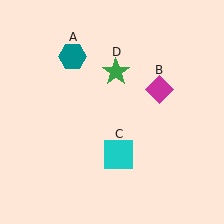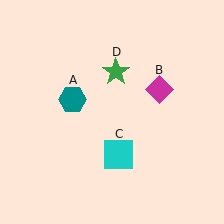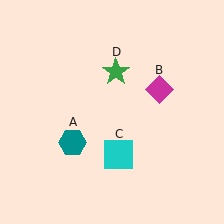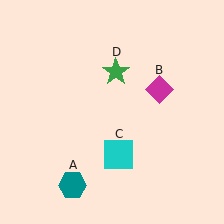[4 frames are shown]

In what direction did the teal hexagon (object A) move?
The teal hexagon (object A) moved down.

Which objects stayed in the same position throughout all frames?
Magenta diamond (object B) and cyan square (object C) and green star (object D) remained stationary.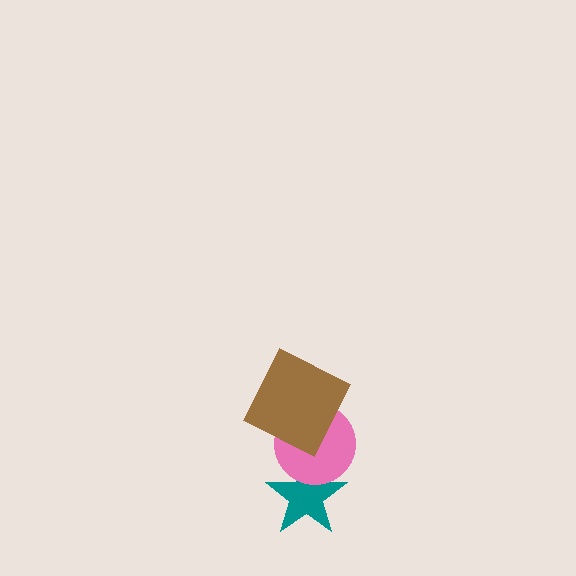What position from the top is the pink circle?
The pink circle is 2nd from the top.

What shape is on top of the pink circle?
The brown square is on top of the pink circle.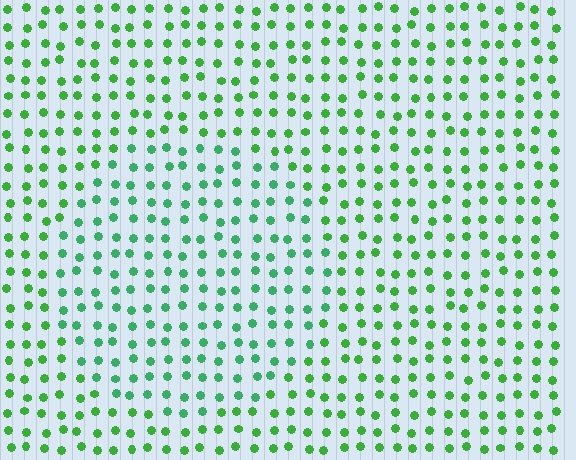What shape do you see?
I see a circle.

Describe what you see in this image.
The image is filled with small green elements in a uniform arrangement. A circle-shaped region is visible where the elements are tinted to a slightly different hue, forming a subtle color boundary.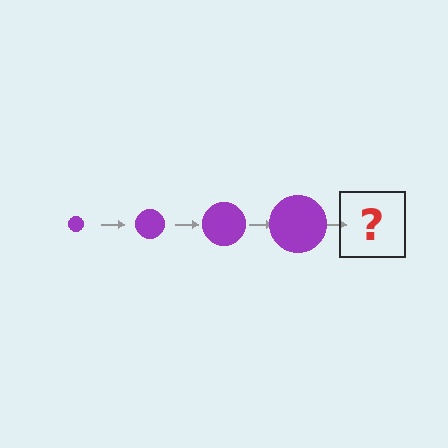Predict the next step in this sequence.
The next step is a purple circle, larger than the previous one.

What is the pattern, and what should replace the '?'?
The pattern is that the circle gets progressively larger each step. The '?' should be a purple circle, larger than the previous one.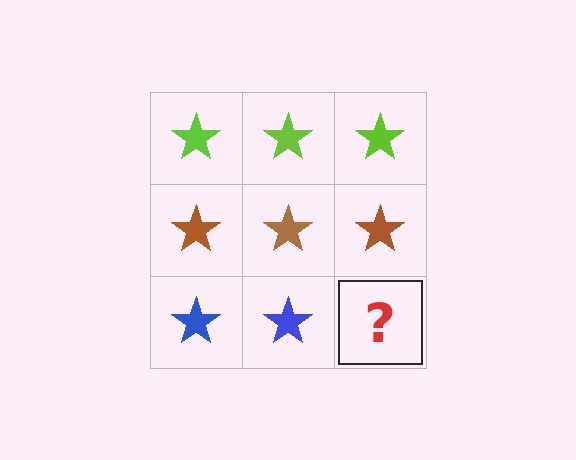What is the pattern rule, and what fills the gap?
The rule is that each row has a consistent color. The gap should be filled with a blue star.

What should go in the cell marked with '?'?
The missing cell should contain a blue star.